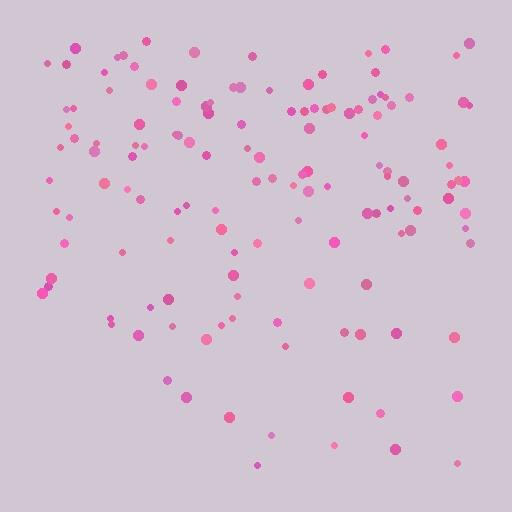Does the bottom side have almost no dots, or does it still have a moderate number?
Still a moderate number, just noticeably fewer than the top.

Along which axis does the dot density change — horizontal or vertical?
Vertical.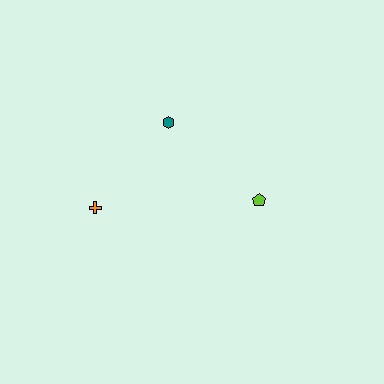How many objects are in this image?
There are 3 objects.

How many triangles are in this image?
There are no triangles.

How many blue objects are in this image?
There are no blue objects.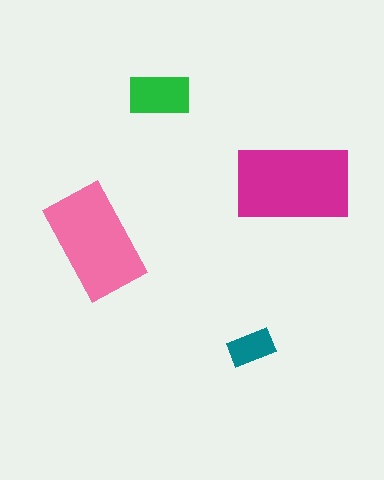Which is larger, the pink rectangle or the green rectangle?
The pink one.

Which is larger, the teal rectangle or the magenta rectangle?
The magenta one.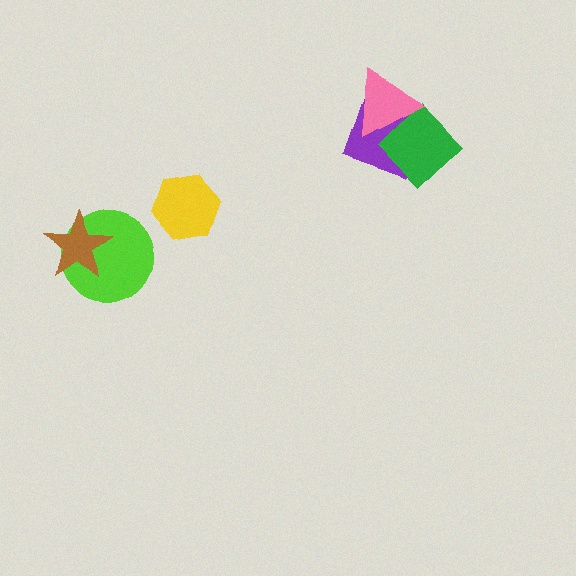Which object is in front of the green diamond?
The pink triangle is in front of the green diamond.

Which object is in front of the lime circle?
The brown star is in front of the lime circle.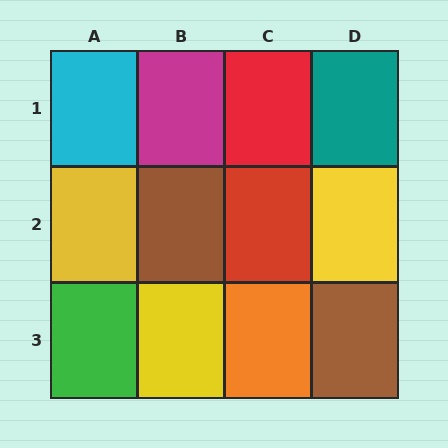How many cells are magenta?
1 cell is magenta.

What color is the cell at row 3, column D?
Brown.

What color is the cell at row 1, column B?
Magenta.